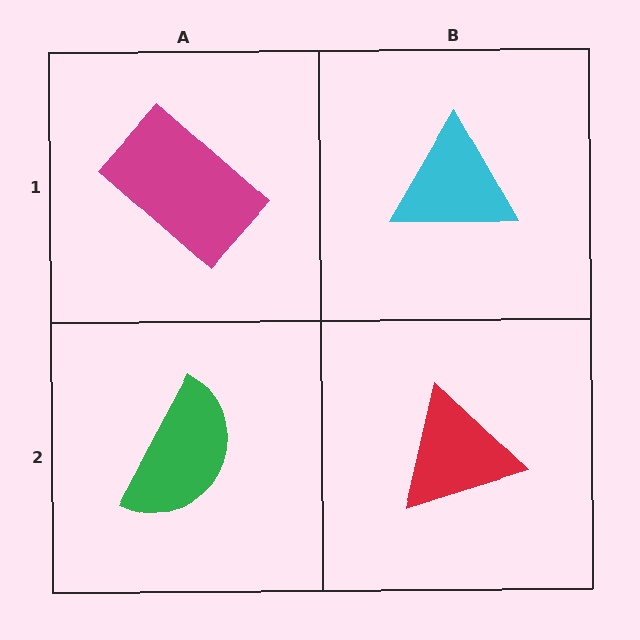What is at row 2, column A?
A green semicircle.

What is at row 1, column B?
A cyan triangle.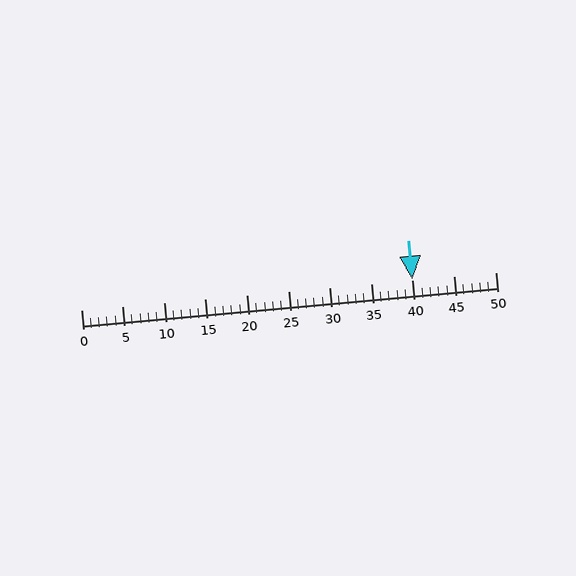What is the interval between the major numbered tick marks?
The major tick marks are spaced 5 units apart.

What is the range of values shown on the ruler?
The ruler shows values from 0 to 50.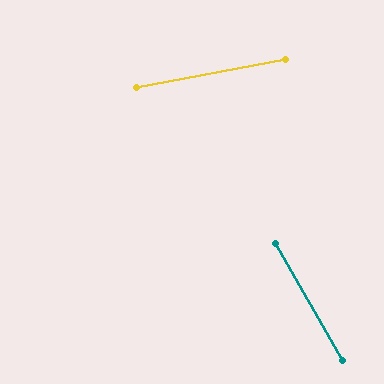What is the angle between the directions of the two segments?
Approximately 71 degrees.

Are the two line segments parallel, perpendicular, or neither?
Neither parallel nor perpendicular — they differ by about 71°.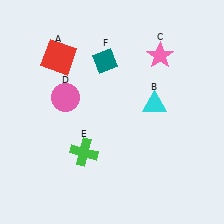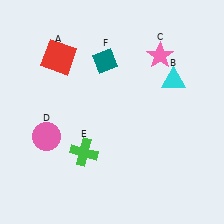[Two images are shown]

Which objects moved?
The objects that moved are: the cyan triangle (B), the pink circle (D).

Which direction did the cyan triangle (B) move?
The cyan triangle (B) moved up.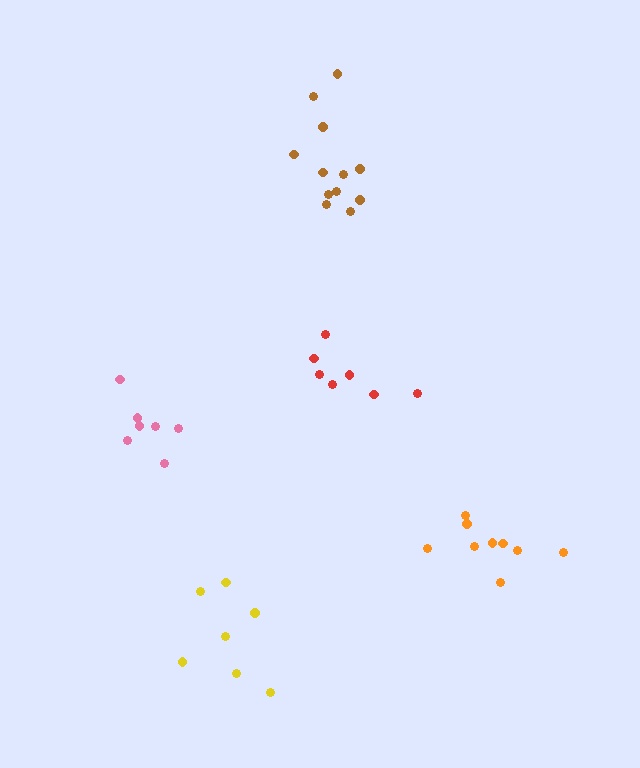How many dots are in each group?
Group 1: 7 dots, Group 2: 7 dots, Group 3: 9 dots, Group 4: 12 dots, Group 5: 7 dots (42 total).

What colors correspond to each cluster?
The clusters are colored: red, yellow, orange, brown, pink.